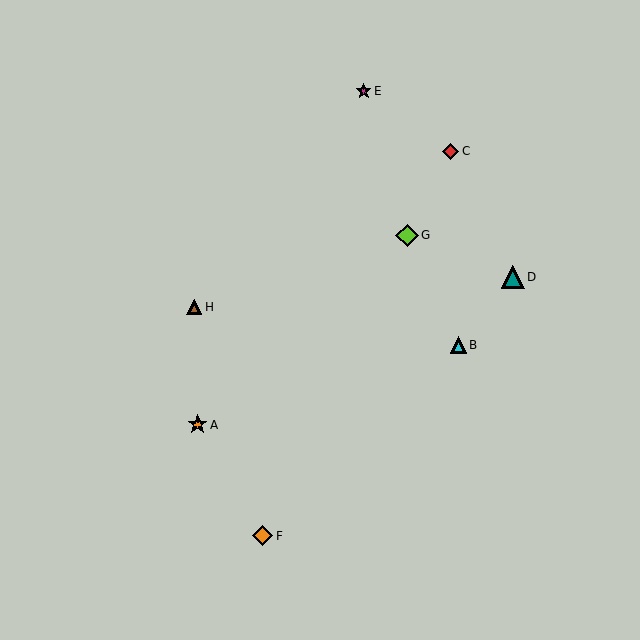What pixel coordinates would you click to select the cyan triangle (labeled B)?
Click at (458, 345) to select the cyan triangle B.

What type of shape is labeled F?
Shape F is an orange diamond.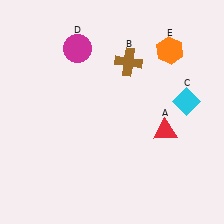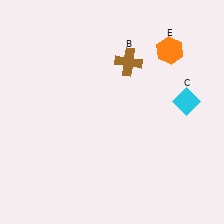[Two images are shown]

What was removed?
The red triangle (A), the magenta circle (D) were removed in Image 2.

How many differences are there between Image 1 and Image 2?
There are 2 differences between the two images.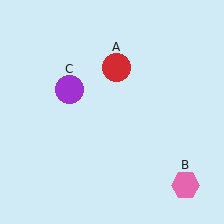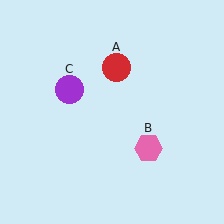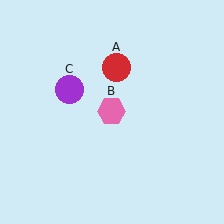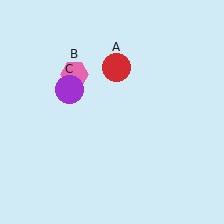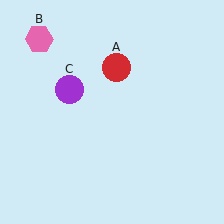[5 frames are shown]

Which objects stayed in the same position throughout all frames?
Red circle (object A) and purple circle (object C) remained stationary.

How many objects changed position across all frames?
1 object changed position: pink hexagon (object B).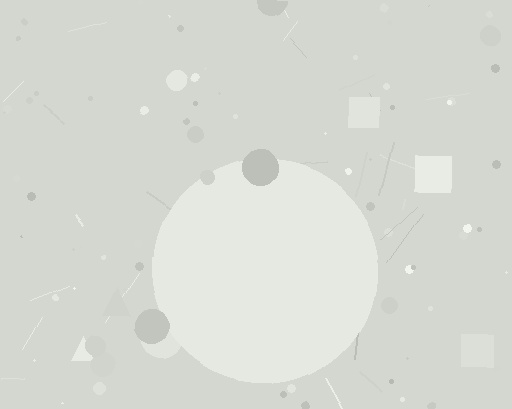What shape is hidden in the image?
A circle is hidden in the image.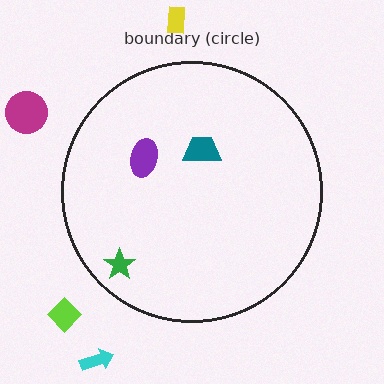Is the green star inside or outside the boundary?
Inside.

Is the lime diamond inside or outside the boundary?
Outside.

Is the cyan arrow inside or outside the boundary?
Outside.